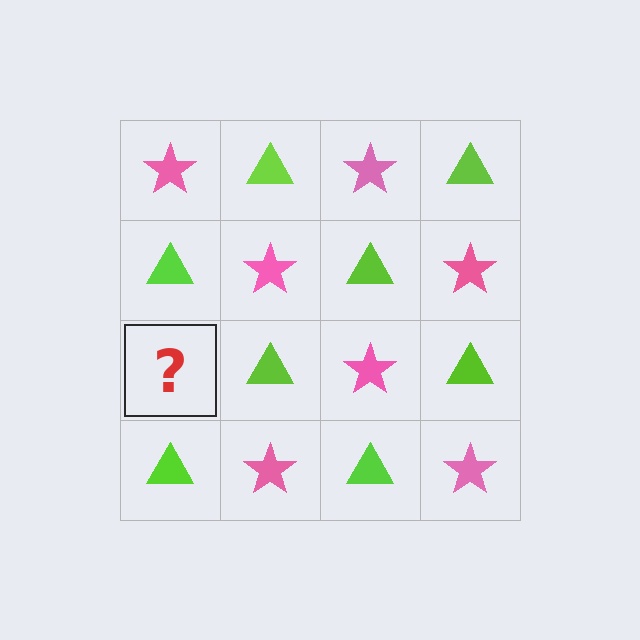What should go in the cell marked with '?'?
The missing cell should contain a pink star.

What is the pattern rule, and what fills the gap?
The rule is that it alternates pink star and lime triangle in a checkerboard pattern. The gap should be filled with a pink star.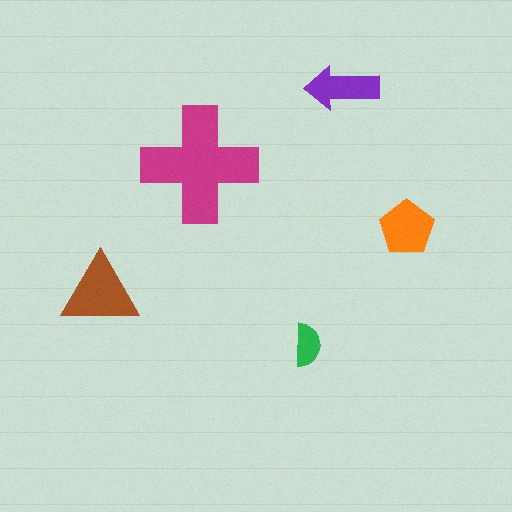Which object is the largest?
The magenta cross.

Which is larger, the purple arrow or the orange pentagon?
The orange pentagon.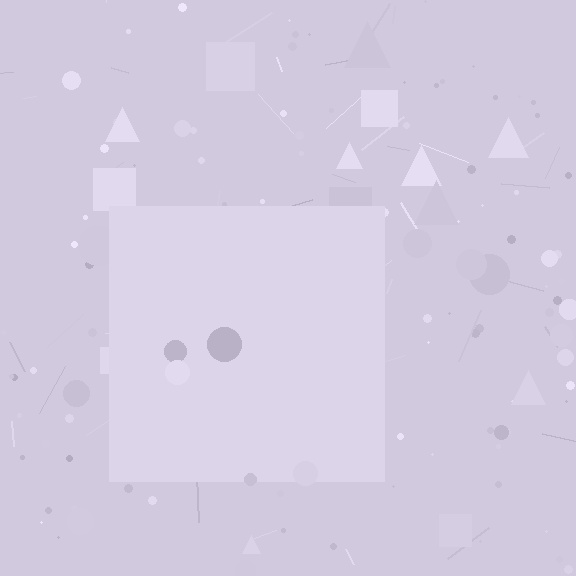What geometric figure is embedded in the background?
A square is embedded in the background.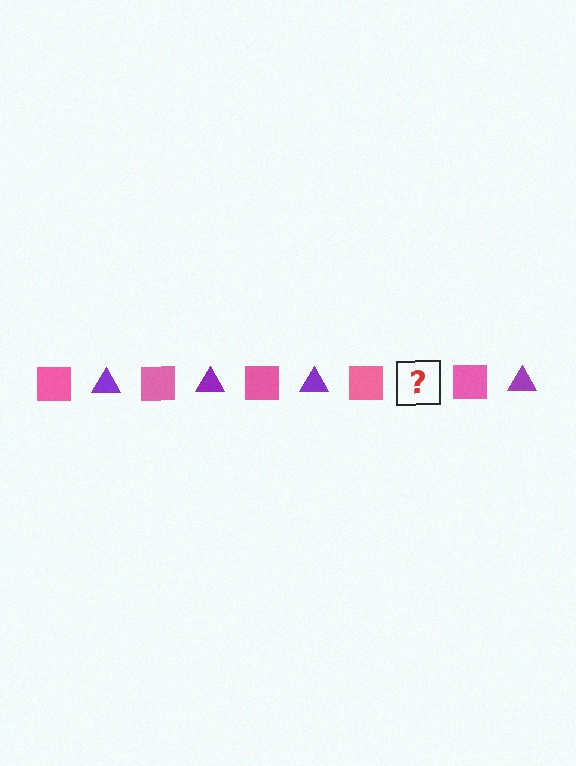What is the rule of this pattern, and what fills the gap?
The rule is that the pattern alternates between pink square and purple triangle. The gap should be filled with a purple triangle.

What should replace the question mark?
The question mark should be replaced with a purple triangle.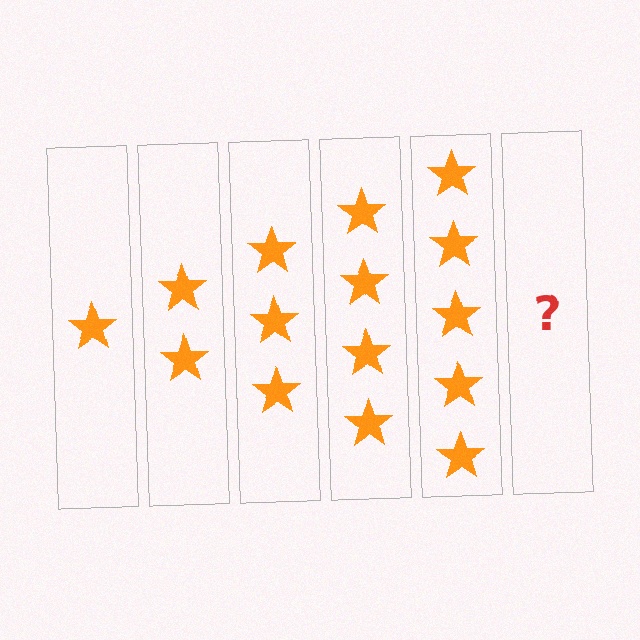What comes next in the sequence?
The next element should be 6 stars.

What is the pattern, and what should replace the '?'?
The pattern is that each step adds one more star. The '?' should be 6 stars.